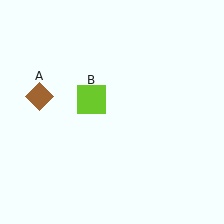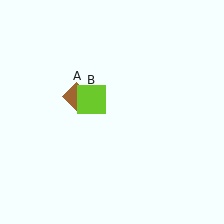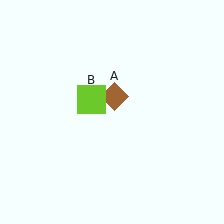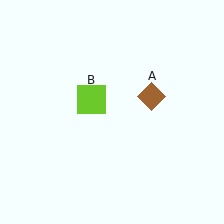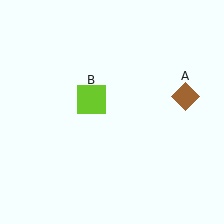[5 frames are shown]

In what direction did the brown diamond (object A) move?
The brown diamond (object A) moved right.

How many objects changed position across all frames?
1 object changed position: brown diamond (object A).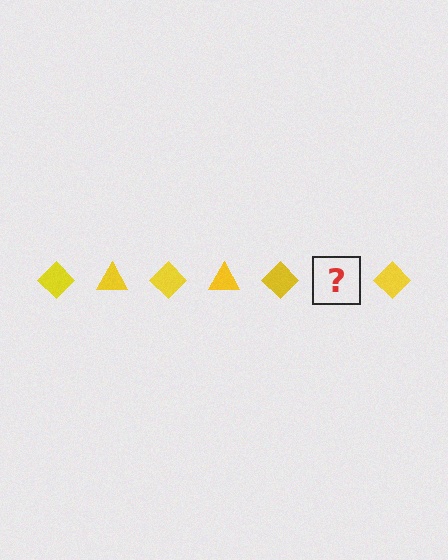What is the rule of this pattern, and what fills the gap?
The rule is that the pattern cycles through diamond, triangle shapes in yellow. The gap should be filled with a yellow triangle.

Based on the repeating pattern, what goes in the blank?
The blank should be a yellow triangle.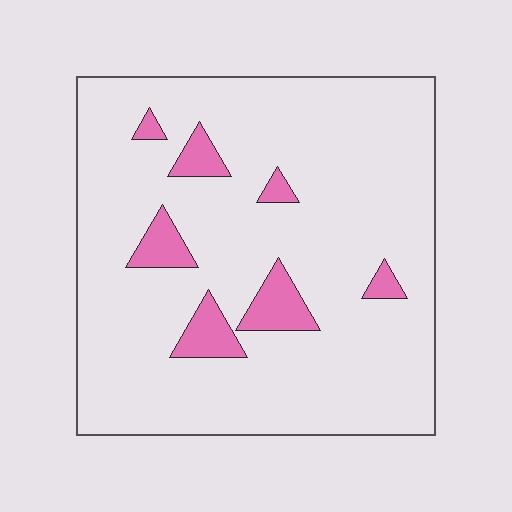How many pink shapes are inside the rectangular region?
7.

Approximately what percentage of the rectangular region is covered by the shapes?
Approximately 10%.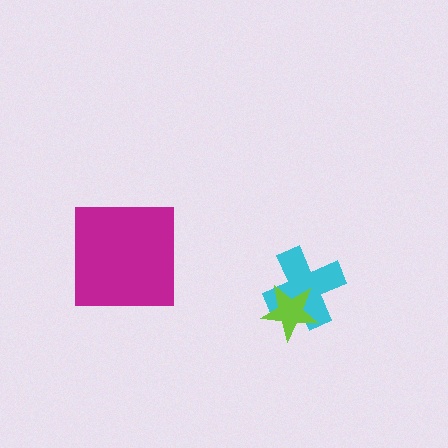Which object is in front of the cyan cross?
The lime star is in front of the cyan cross.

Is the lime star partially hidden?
No, no other shape covers it.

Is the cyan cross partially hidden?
Yes, it is partially covered by another shape.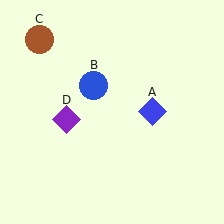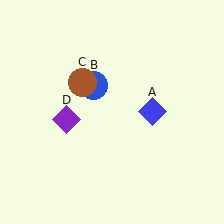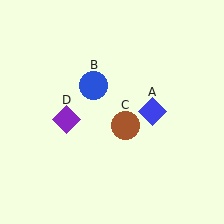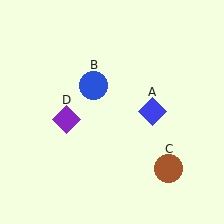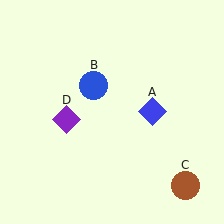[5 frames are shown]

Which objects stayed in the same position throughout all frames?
Blue diamond (object A) and blue circle (object B) and purple diamond (object D) remained stationary.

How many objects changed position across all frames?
1 object changed position: brown circle (object C).